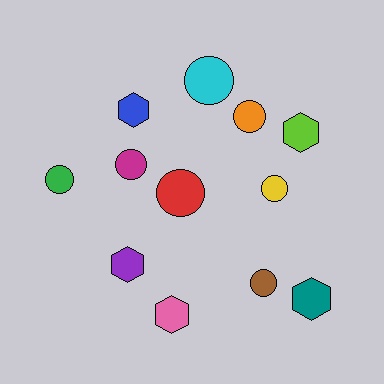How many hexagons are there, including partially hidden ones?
There are 5 hexagons.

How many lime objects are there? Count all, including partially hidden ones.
There is 1 lime object.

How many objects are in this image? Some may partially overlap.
There are 12 objects.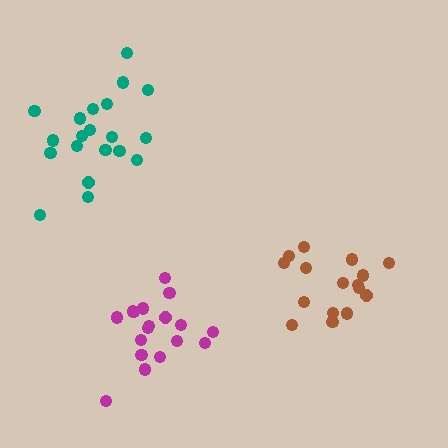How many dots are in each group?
Group 1: 16 dots, Group 2: 20 dots, Group 3: 18 dots (54 total).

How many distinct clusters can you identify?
There are 3 distinct clusters.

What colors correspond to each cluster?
The clusters are colored: brown, teal, magenta.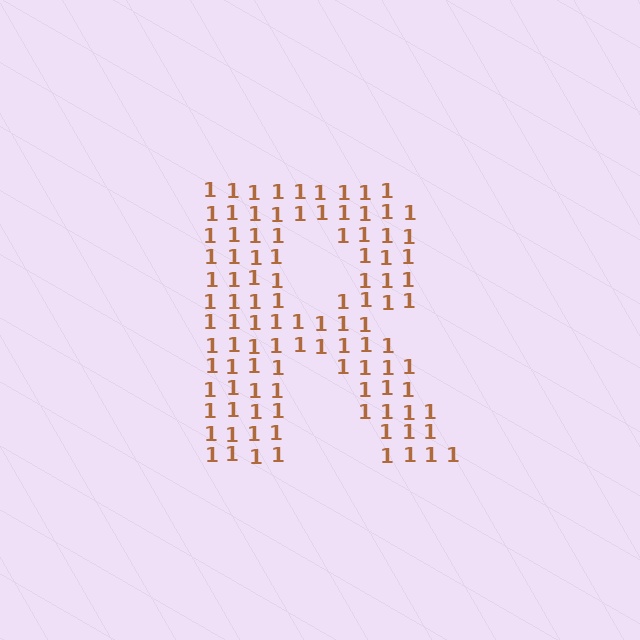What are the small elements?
The small elements are digit 1's.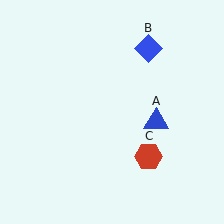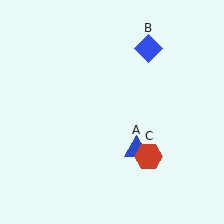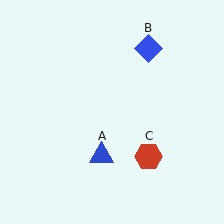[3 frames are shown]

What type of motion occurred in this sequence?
The blue triangle (object A) rotated clockwise around the center of the scene.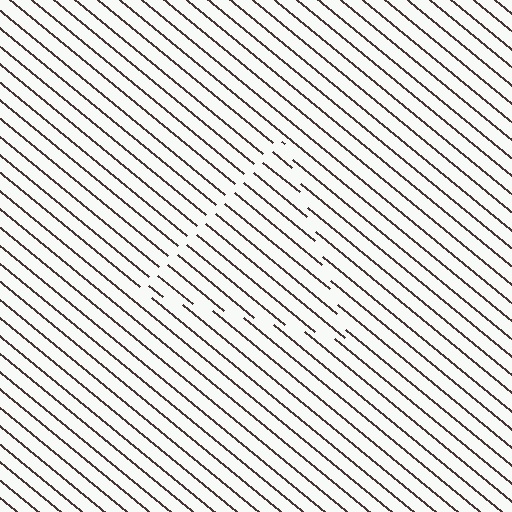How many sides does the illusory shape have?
3 sides — the line-ends trace a triangle.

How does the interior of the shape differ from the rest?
The interior of the shape contains the same grating, shifted by half a period — the contour is defined by the phase discontinuity where line-ends from the inner and outer gratings abut.